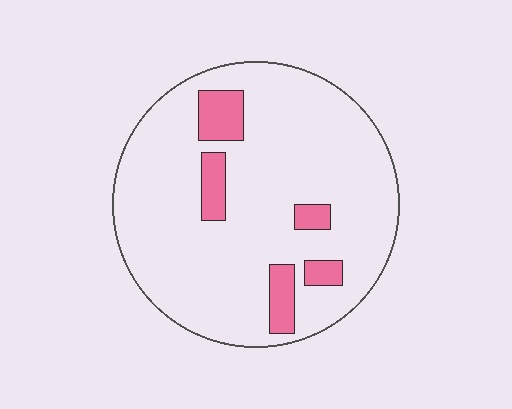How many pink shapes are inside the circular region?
5.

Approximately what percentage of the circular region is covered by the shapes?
Approximately 10%.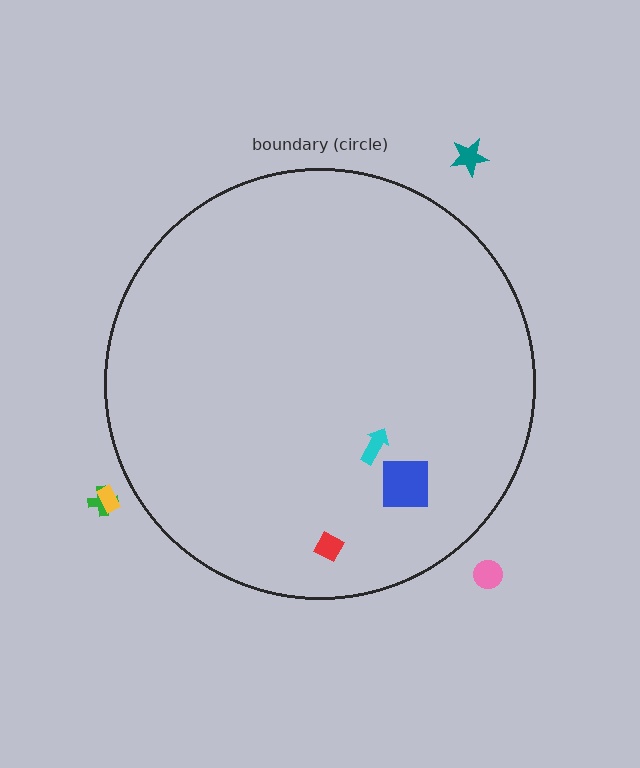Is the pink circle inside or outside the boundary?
Outside.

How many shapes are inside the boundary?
3 inside, 4 outside.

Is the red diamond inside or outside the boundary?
Inside.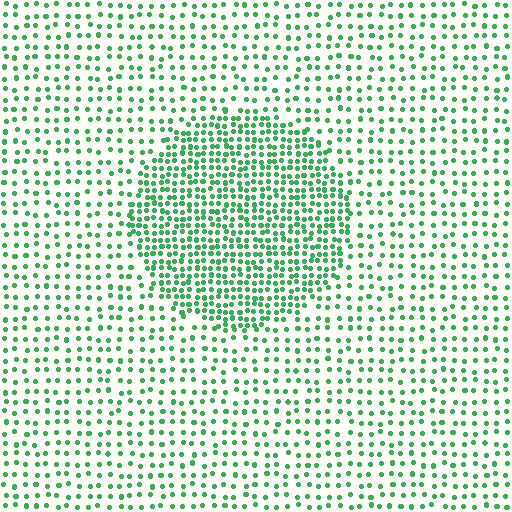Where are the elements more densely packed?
The elements are more densely packed inside the circle boundary.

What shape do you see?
I see a circle.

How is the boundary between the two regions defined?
The boundary is defined by a change in element density (approximately 2.1x ratio). All elements are the same color, size, and shape.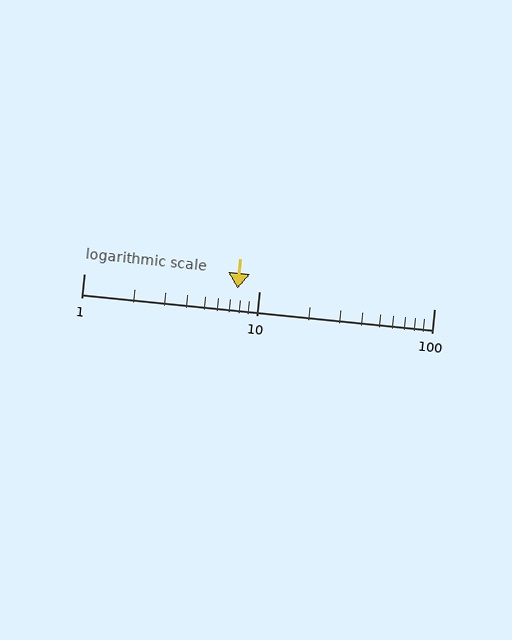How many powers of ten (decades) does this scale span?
The scale spans 2 decades, from 1 to 100.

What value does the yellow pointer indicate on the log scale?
The pointer indicates approximately 7.5.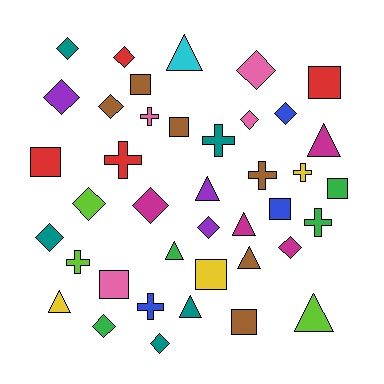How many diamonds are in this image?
There are 14 diamonds.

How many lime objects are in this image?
There are 3 lime objects.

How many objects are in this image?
There are 40 objects.